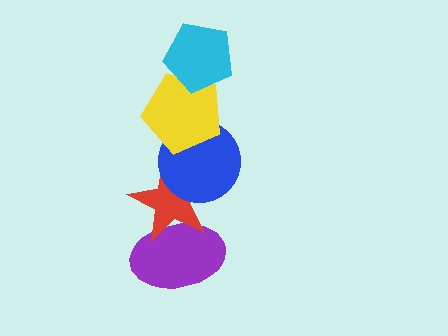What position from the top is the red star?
The red star is 4th from the top.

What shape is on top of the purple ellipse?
The red star is on top of the purple ellipse.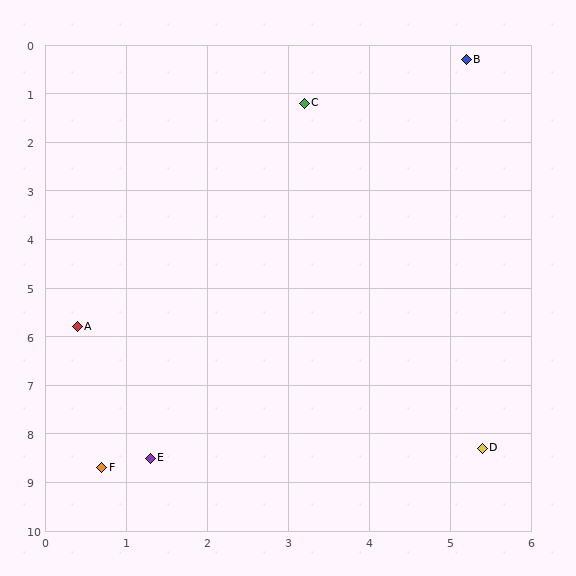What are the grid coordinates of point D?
Point D is at approximately (5.4, 8.3).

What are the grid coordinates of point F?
Point F is at approximately (0.7, 8.7).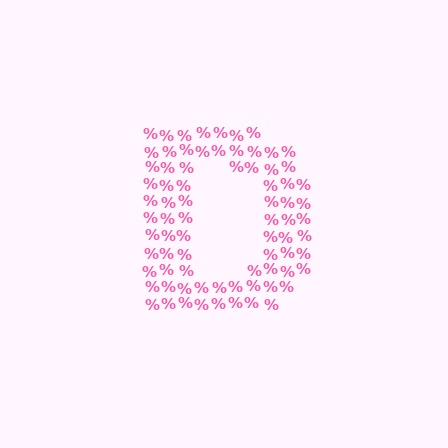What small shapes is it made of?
It is made of small percent signs.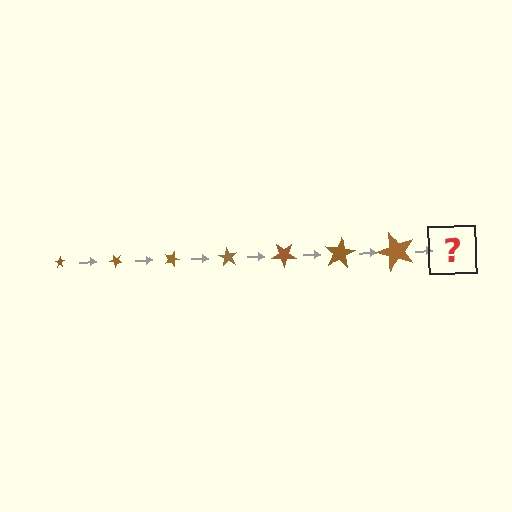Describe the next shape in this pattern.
It should be a star, larger than the previous one and rotated 315 degrees from the start.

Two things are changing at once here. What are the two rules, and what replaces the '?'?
The two rules are that the star grows larger each step and it rotates 45 degrees each step. The '?' should be a star, larger than the previous one and rotated 315 degrees from the start.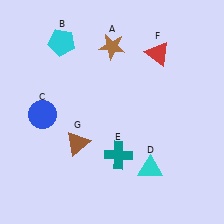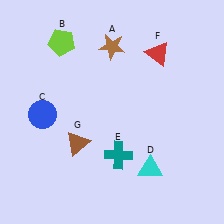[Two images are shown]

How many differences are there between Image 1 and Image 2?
There is 1 difference between the two images.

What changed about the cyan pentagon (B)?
In Image 1, B is cyan. In Image 2, it changed to lime.